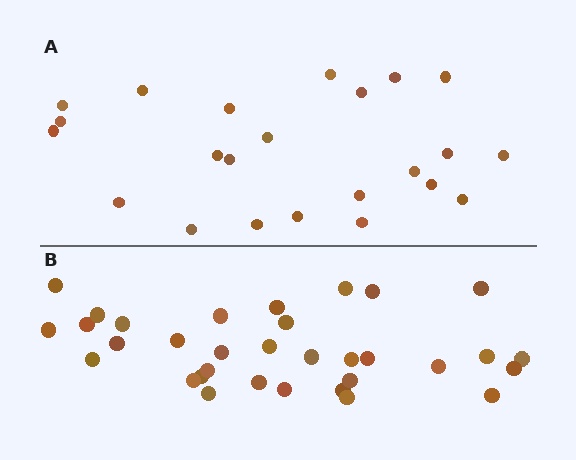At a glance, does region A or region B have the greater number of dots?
Region B (the bottom region) has more dots.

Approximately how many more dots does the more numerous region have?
Region B has roughly 10 or so more dots than region A.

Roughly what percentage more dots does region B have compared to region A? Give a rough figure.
About 45% more.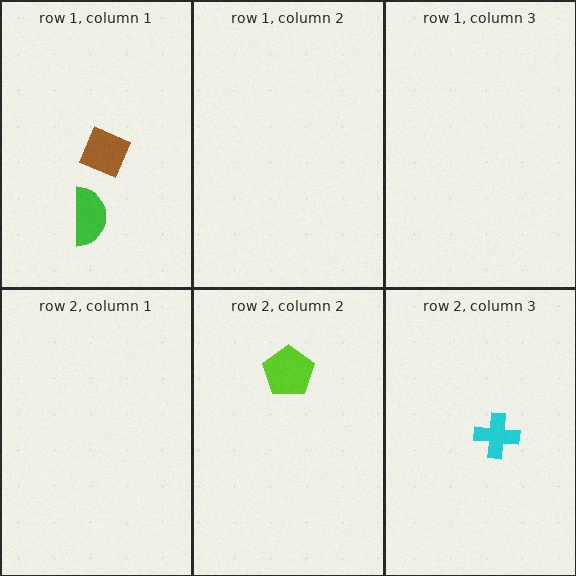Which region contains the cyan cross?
The row 2, column 3 region.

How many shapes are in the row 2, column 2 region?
1.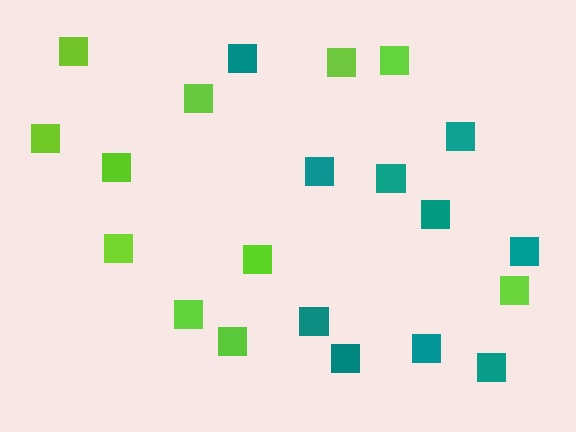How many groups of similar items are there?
There are 2 groups: one group of teal squares (10) and one group of lime squares (11).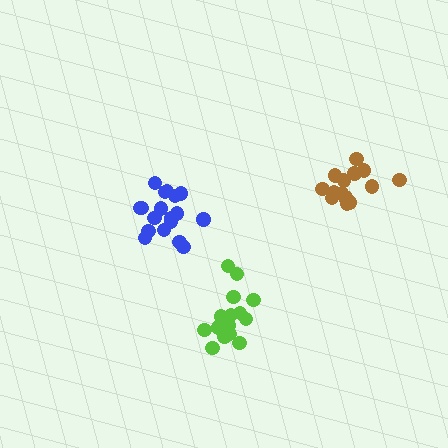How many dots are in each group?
Group 1: 18 dots, Group 2: 15 dots, Group 3: 16 dots (49 total).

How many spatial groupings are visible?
There are 3 spatial groupings.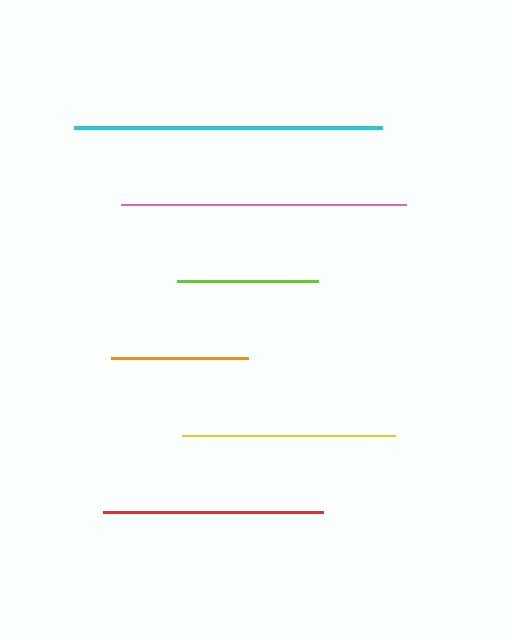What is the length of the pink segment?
The pink segment is approximately 285 pixels long.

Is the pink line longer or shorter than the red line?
The pink line is longer than the red line.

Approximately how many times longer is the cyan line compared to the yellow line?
The cyan line is approximately 1.4 times the length of the yellow line.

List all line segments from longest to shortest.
From longest to shortest: cyan, pink, red, yellow, lime, orange.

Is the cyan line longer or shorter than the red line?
The cyan line is longer than the red line.